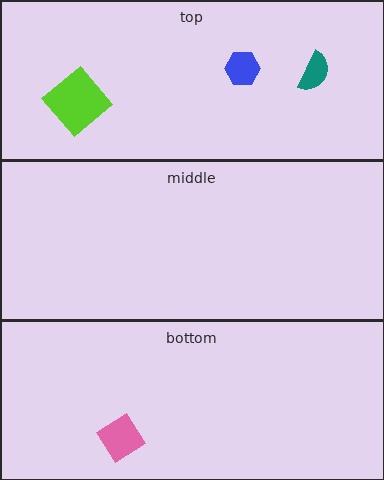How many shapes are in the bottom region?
1.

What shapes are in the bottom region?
The pink diamond.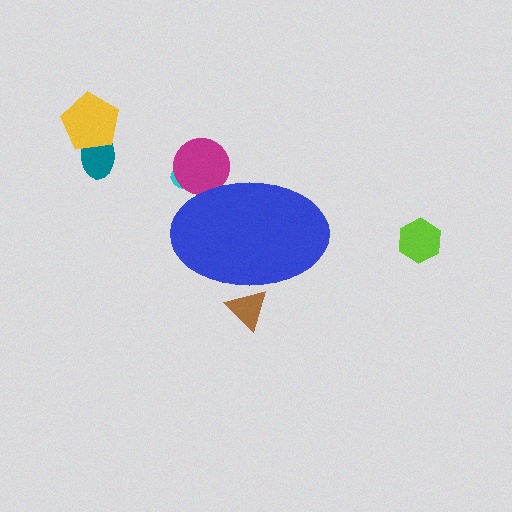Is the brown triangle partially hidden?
Yes, the brown triangle is partially hidden behind the blue ellipse.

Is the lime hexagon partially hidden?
No, the lime hexagon is fully visible.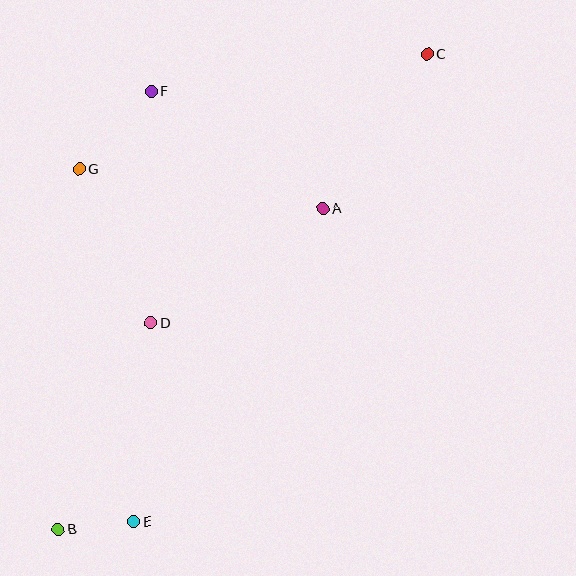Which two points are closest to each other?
Points B and E are closest to each other.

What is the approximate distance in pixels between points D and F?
The distance between D and F is approximately 232 pixels.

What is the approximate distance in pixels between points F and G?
The distance between F and G is approximately 106 pixels.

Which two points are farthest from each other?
Points B and C are farthest from each other.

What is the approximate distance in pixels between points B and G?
The distance between B and G is approximately 361 pixels.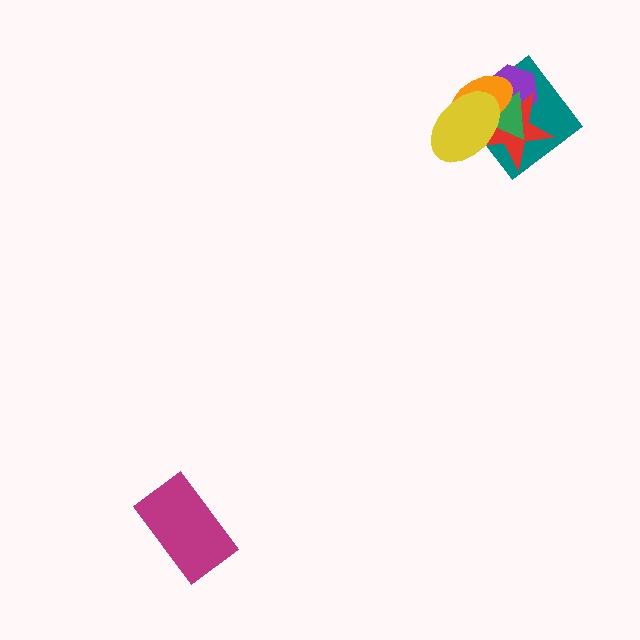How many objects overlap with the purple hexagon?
5 objects overlap with the purple hexagon.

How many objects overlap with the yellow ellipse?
5 objects overlap with the yellow ellipse.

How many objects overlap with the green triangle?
5 objects overlap with the green triangle.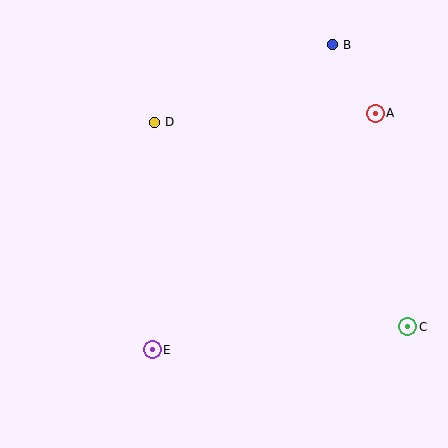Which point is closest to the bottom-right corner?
Point C is closest to the bottom-right corner.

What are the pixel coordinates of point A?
Point A is at (375, 113).